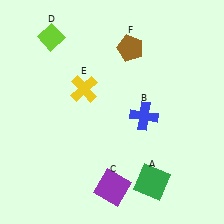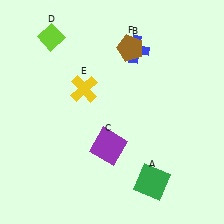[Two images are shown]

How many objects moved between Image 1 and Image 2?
2 objects moved between the two images.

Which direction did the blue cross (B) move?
The blue cross (B) moved up.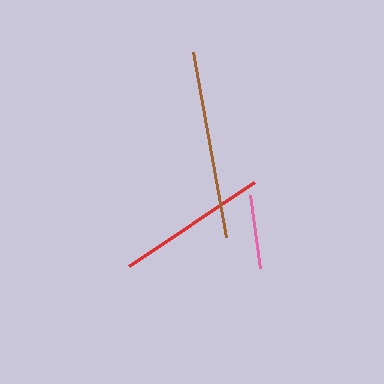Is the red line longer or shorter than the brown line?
The brown line is longer than the red line.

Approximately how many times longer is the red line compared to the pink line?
The red line is approximately 2.0 times the length of the pink line.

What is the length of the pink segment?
The pink segment is approximately 74 pixels long.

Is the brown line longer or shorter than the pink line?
The brown line is longer than the pink line.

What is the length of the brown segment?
The brown segment is approximately 188 pixels long.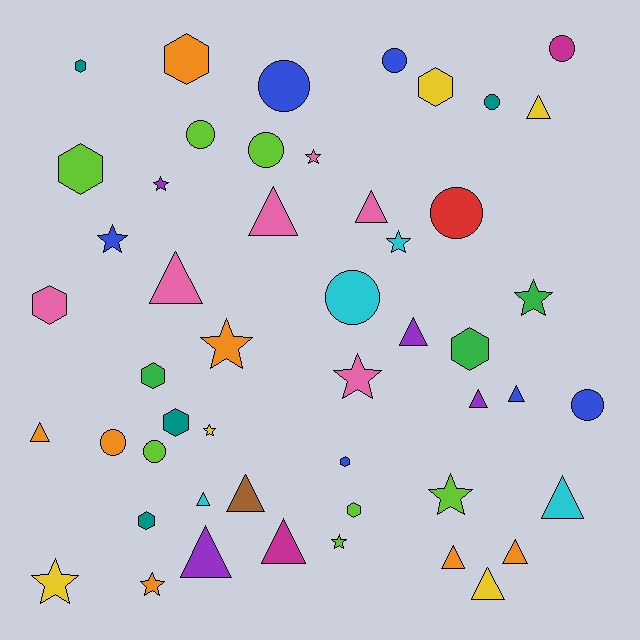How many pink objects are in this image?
There are 6 pink objects.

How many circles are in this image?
There are 11 circles.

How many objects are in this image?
There are 50 objects.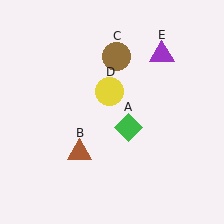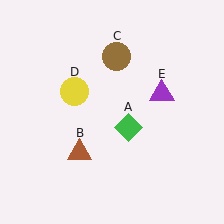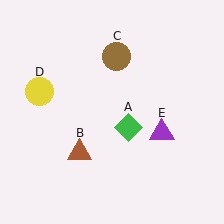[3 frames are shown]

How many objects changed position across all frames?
2 objects changed position: yellow circle (object D), purple triangle (object E).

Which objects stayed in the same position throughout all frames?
Green diamond (object A) and brown triangle (object B) and brown circle (object C) remained stationary.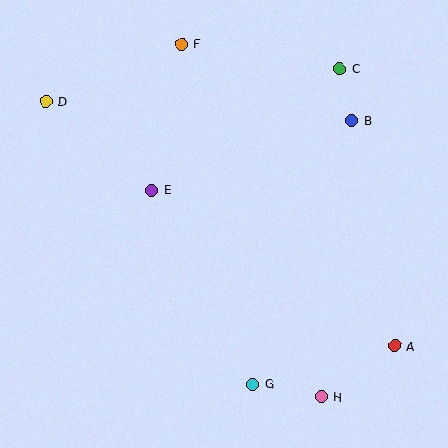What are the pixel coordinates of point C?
Point C is at (339, 69).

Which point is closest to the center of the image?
Point E at (152, 190) is closest to the center.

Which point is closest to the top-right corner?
Point C is closest to the top-right corner.